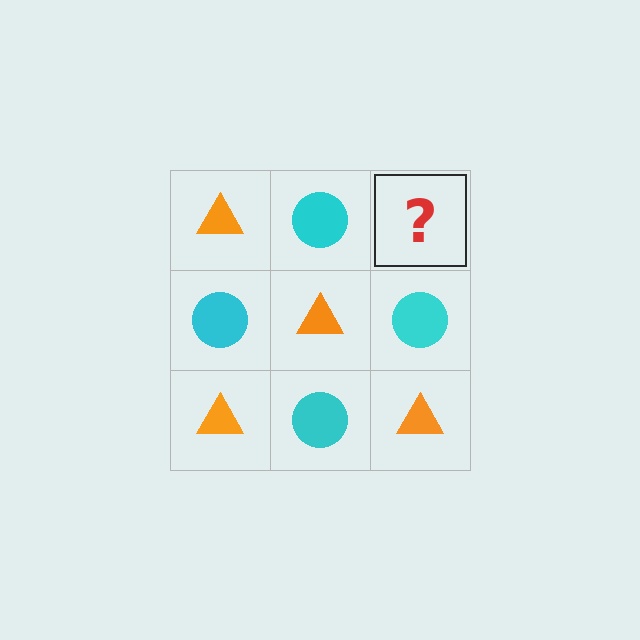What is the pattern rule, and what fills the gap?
The rule is that it alternates orange triangle and cyan circle in a checkerboard pattern. The gap should be filled with an orange triangle.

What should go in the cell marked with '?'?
The missing cell should contain an orange triangle.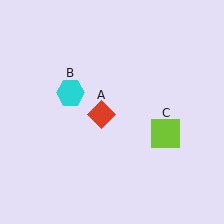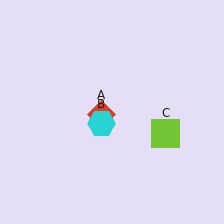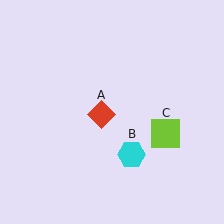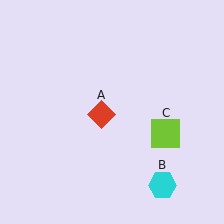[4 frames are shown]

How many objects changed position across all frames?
1 object changed position: cyan hexagon (object B).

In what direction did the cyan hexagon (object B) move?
The cyan hexagon (object B) moved down and to the right.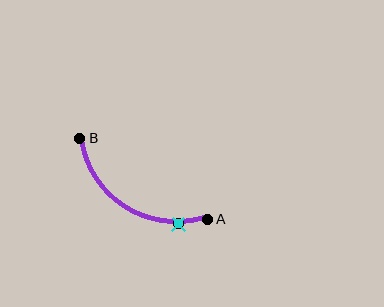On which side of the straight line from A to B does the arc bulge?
The arc bulges below the straight line connecting A and B.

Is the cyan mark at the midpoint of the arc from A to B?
No. The cyan mark lies on the arc but is closer to endpoint A. The arc midpoint would be at the point on the curve equidistant along the arc from both A and B.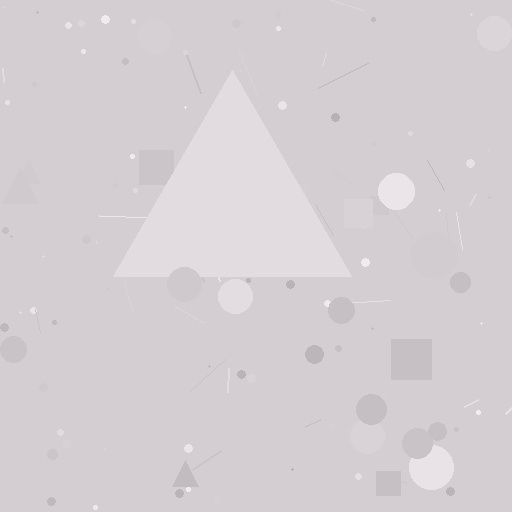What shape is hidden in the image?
A triangle is hidden in the image.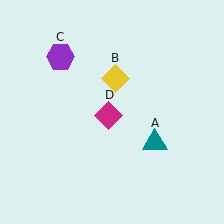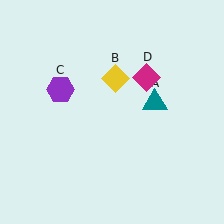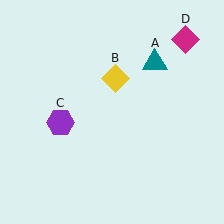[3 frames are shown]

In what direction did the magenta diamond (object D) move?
The magenta diamond (object D) moved up and to the right.